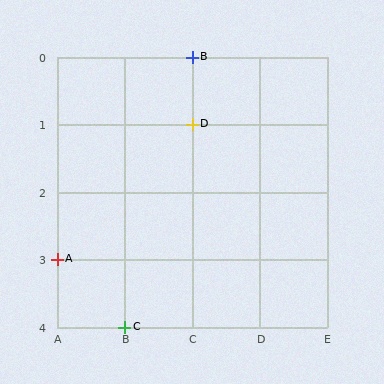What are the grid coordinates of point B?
Point B is at grid coordinates (C, 0).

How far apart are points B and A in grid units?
Points B and A are 2 columns and 3 rows apart (about 3.6 grid units diagonally).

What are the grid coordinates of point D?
Point D is at grid coordinates (C, 1).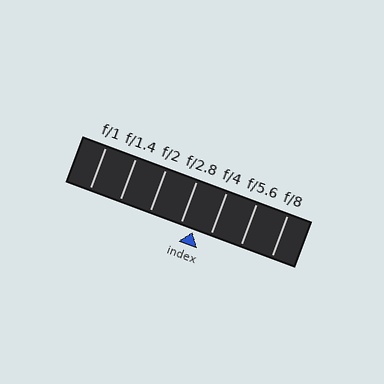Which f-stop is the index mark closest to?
The index mark is closest to f/2.8.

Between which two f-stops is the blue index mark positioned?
The index mark is between f/2.8 and f/4.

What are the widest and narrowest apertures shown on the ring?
The widest aperture shown is f/1 and the narrowest is f/8.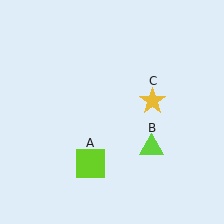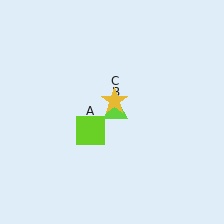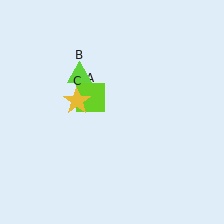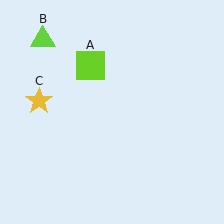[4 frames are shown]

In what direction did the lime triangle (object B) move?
The lime triangle (object B) moved up and to the left.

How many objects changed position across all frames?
3 objects changed position: lime square (object A), lime triangle (object B), yellow star (object C).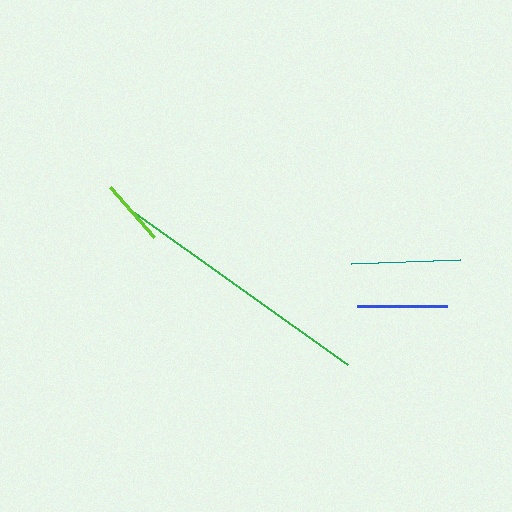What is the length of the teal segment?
The teal segment is approximately 109 pixels long.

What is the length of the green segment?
The green segment is approximately 265 pixels long.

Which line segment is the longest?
The green line is the longest at approximately 265 pixels.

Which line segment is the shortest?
The lime line is the shortest at approximately 66 pixels.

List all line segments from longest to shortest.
From longest to shortest: green, teal, blue, lime.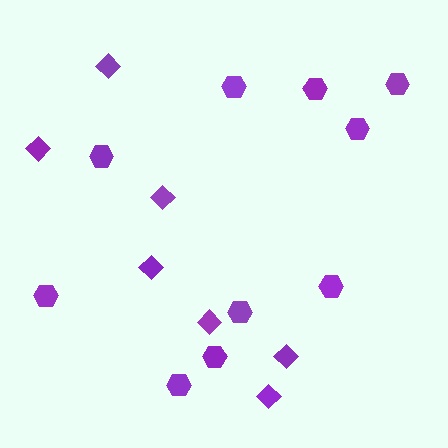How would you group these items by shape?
There are 2 groups: one group of hexagons (10) and one group of diamonds (7).